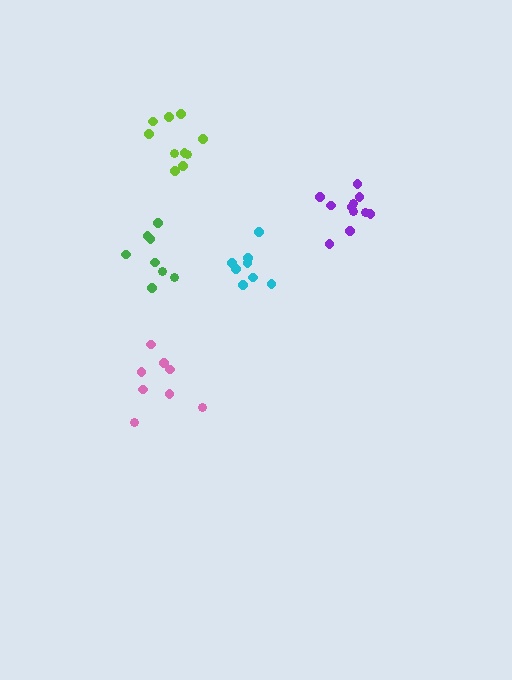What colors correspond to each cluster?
The clusters are colored: purple, lime, cyan, green, pink.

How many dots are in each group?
Group 1: 11 dots, Group 2: 10 dots, Group 3: 8 dots, Group 4: 8 dots, Group 5: 8 dots (45 total).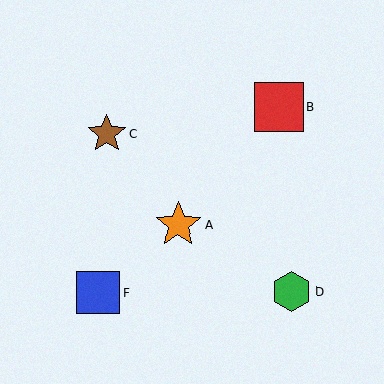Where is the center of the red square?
The center of the red square is at (279, 107).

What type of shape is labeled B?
Shape B is a red square.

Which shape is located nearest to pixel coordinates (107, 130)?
The brown star (labeled C) at (106, 134) is nearest to that location.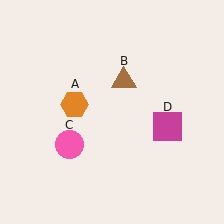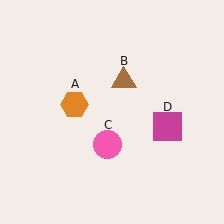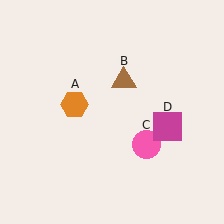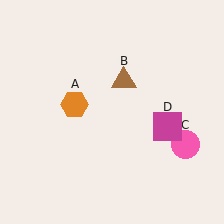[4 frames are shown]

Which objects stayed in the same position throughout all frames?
Orange hexagon (object A) and brown triangle (object B) and magenta square (object D) remained stationary.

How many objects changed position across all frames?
1 object changed position: pink circle (object C).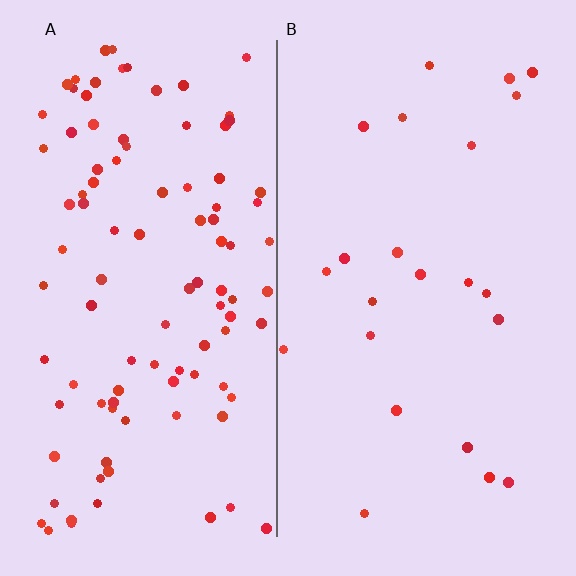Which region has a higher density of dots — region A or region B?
A (the left).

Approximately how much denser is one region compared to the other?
Approximately 4.3× — region A over region B.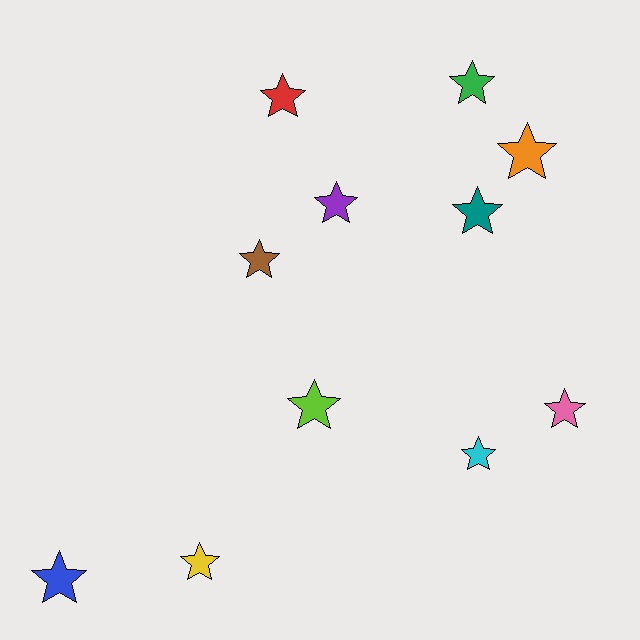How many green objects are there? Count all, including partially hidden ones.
There is 1 green object.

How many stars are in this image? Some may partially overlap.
There are 11 stars.